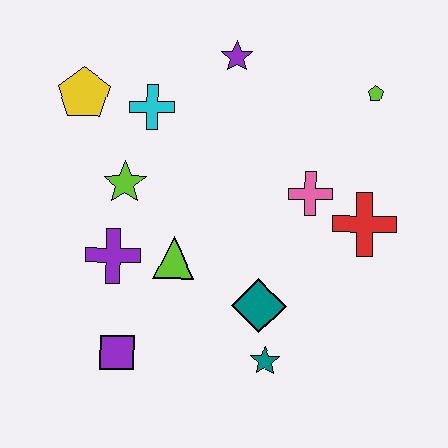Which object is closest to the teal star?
The teal diamond is closest to the teal star.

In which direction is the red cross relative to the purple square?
The red cross is to the right of the purple square.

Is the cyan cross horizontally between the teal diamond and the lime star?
Yes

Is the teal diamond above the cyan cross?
No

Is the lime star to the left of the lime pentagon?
Yes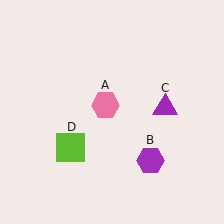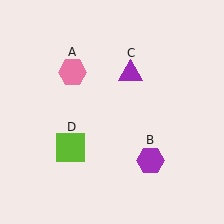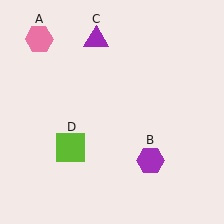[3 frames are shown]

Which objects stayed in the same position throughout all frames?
Purple hexagon (object B) and lime square (object D) remained stationary.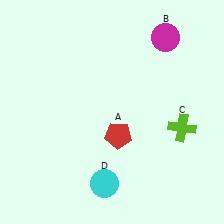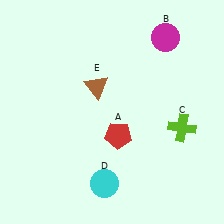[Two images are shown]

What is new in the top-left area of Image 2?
A brown triangle (E) was added in the top-left area of Image 2.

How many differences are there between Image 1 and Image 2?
There is 1 difference between the two images.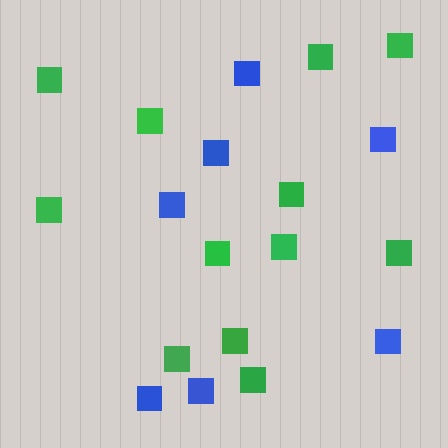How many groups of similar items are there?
There are 2 groups: one group of blue squares (7) and one group of green squares (12).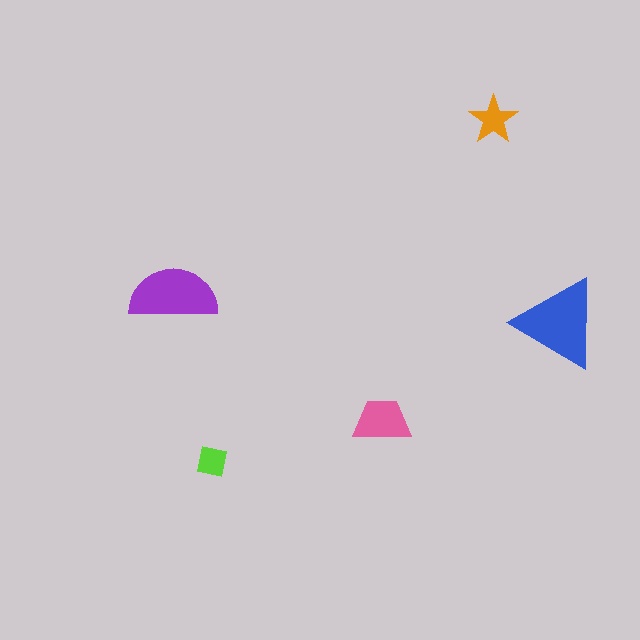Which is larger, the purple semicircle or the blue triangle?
The blue triangle.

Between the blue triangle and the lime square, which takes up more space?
The blue triangle.